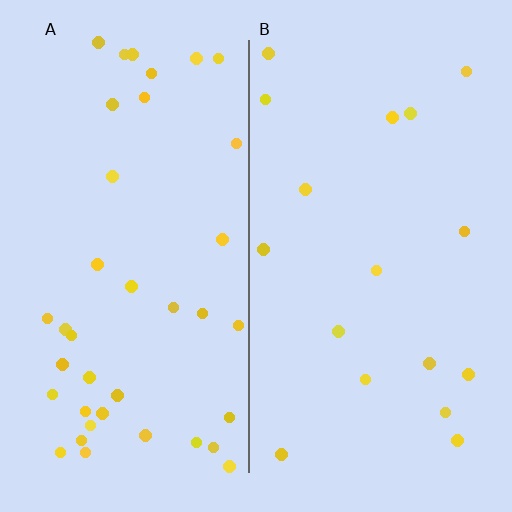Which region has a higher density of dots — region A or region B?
A (the left).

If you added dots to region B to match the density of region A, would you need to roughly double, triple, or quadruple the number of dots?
Approximately double.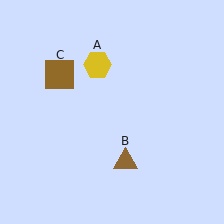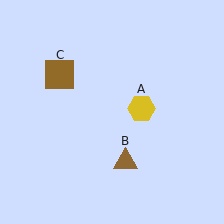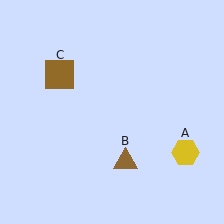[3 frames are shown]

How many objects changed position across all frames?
1 object changed position: yellow hexagon (object A).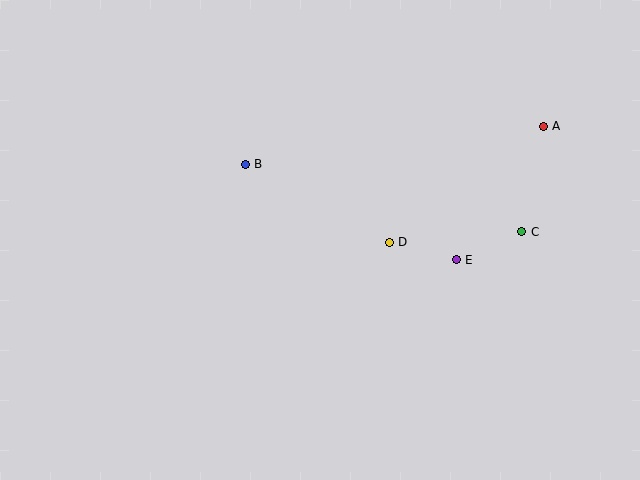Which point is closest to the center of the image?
Point D at (389, 242) is closest to the center.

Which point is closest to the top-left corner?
Point B is closest to the top-left corner.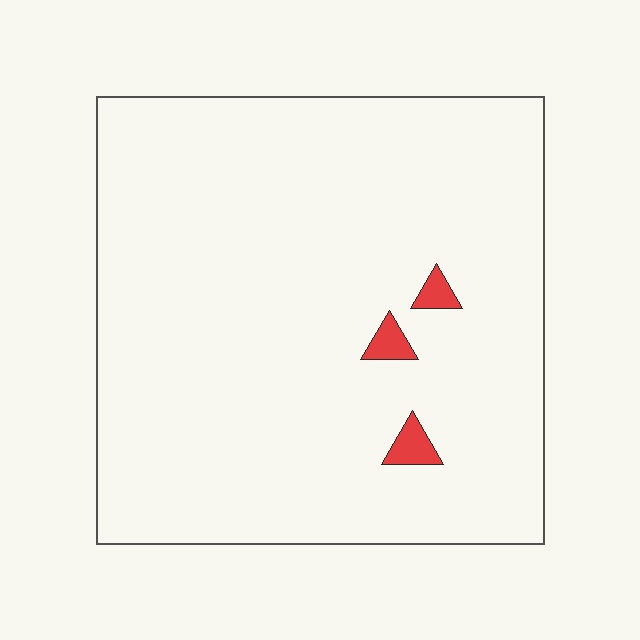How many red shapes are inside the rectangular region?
3.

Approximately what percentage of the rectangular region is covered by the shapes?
Approximately 0%.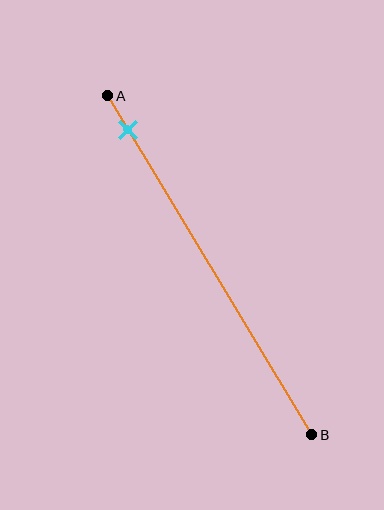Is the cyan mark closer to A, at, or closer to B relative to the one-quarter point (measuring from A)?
The cyan mark is closer to point A than the one-quarter point of segment AB.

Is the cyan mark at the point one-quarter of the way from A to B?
No, the mark is at about 10% from A, not at the 25% one-quarter point.